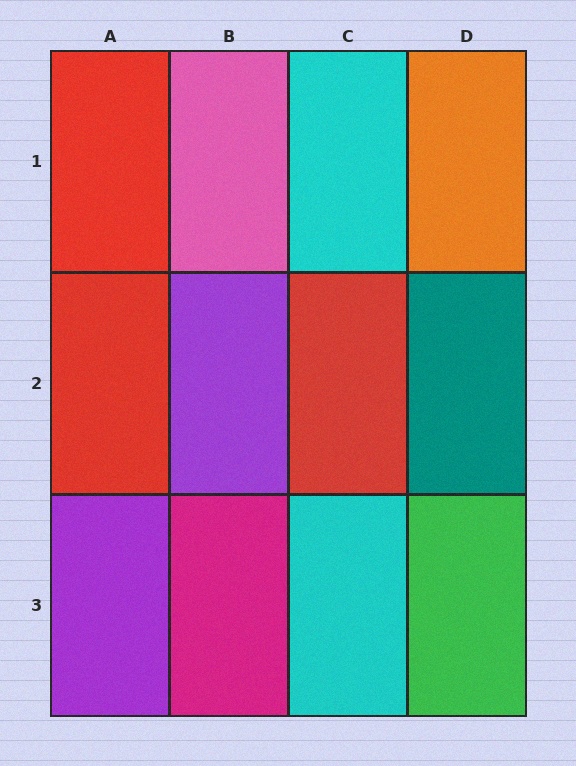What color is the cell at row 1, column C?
Cyan.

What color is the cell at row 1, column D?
Orange.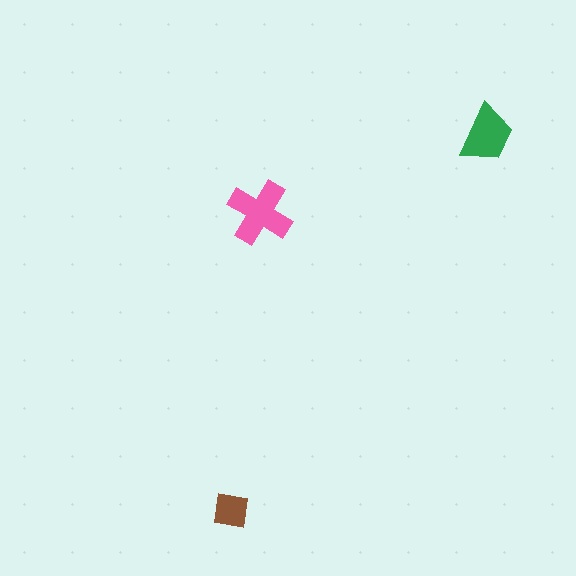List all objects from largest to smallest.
The pink cross, the green trapezoid, the brown square.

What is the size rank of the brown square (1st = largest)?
3rd.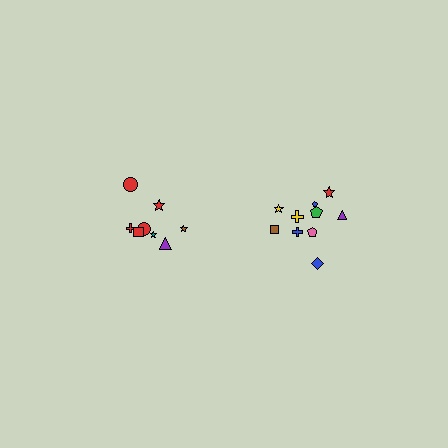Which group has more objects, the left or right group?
The right group.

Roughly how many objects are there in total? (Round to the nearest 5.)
Roughly 20 objects in total.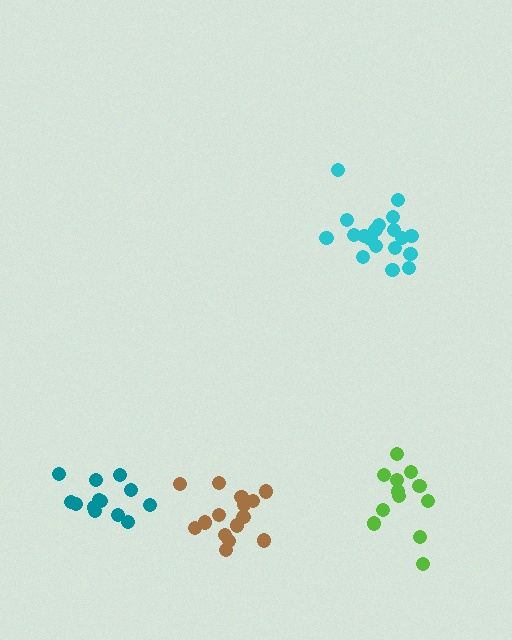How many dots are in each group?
Group 1: 19 dots, Group 2: 15 dots, Group 3: 13 dots, Group 4: 13 dots (60 total).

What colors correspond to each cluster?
The clusters are colored: cyan, brown, lime, teal.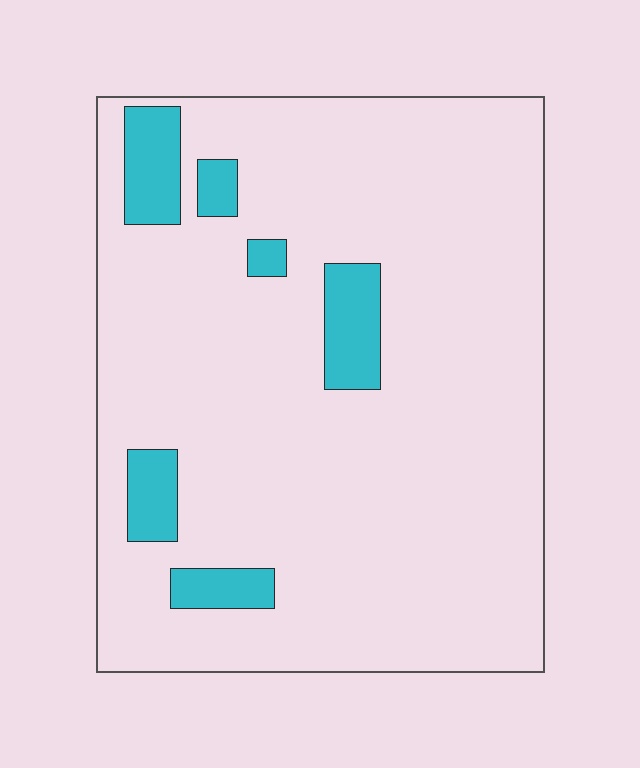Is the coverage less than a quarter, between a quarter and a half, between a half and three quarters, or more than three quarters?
Less than a quarter.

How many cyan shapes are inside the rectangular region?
6.